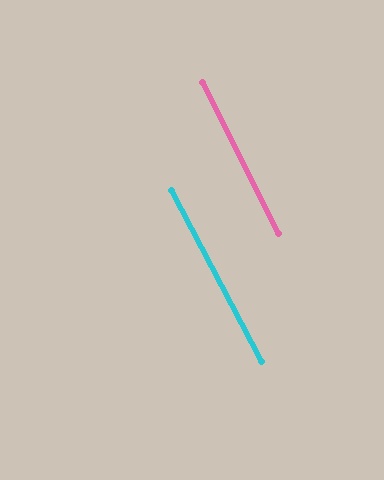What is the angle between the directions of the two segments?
Approximately 1 degree.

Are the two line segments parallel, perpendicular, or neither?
Parallel — their directions differ by only 1.1°.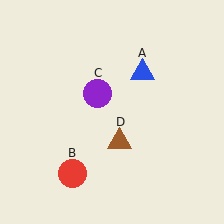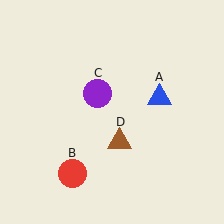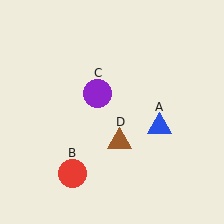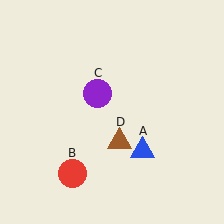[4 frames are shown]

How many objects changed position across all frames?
1 object changed position: blue triangle (object A).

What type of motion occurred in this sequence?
The blue triangle (object A) rotated clockwise around the center of the scene.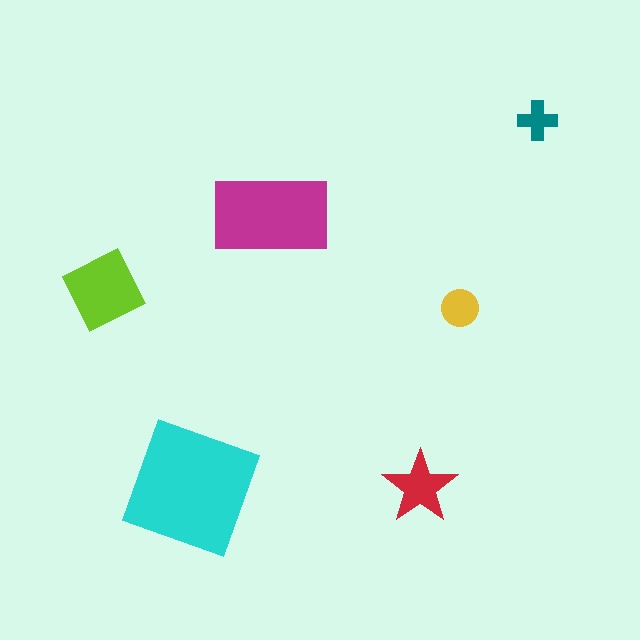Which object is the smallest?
The teal cross.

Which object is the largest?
The cyan square.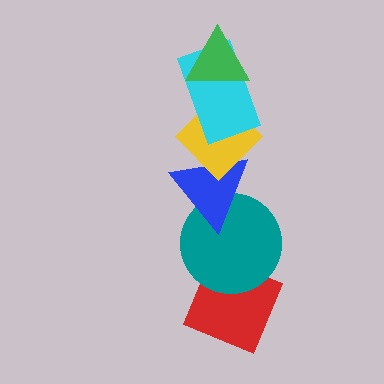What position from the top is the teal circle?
The teal circle is 5th from the top.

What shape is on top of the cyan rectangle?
The green triangle is on top of the cyan rectangle.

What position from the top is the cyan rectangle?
The cyan rectangle is 2nd from the top.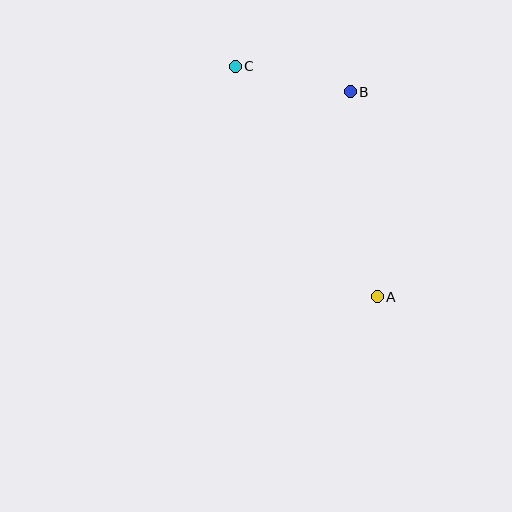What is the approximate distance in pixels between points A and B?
The distance between A and B is approximately 207 pixels.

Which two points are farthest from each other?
Points A and C are farthest from each other.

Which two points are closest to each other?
Points B and C are closest to each other.